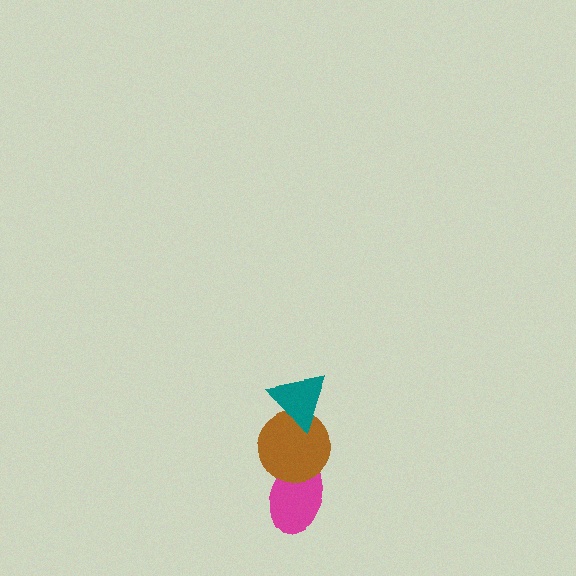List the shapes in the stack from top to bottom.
From top to bottom: the teal triangle, the brown circle, the magenta ellipse.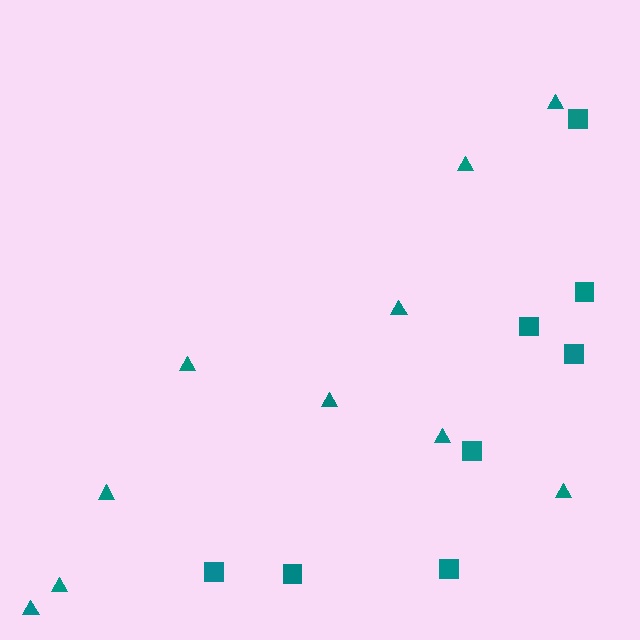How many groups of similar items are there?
There are 2 groups: one group of triangles (10) and one group of squares (8).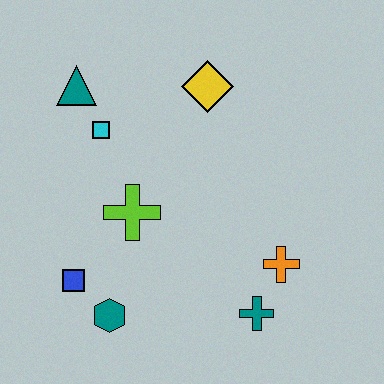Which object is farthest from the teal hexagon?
The yellow diamond is farthest from the teal hexagon.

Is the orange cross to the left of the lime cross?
No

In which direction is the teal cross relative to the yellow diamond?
The teal cross is below the yellow diamond.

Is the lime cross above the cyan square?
No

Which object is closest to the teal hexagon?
The blue square is closest to the teal hexagon.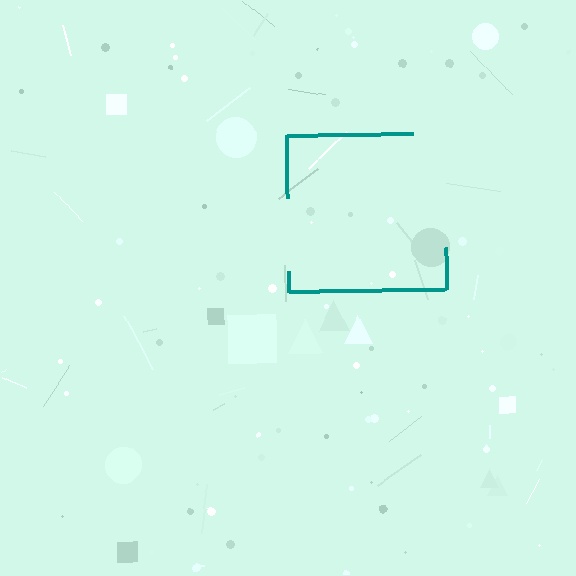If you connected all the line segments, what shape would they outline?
They would outline a square.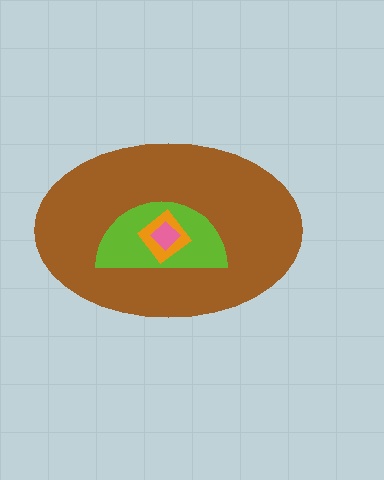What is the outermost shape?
The brown ellipse.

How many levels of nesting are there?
4.